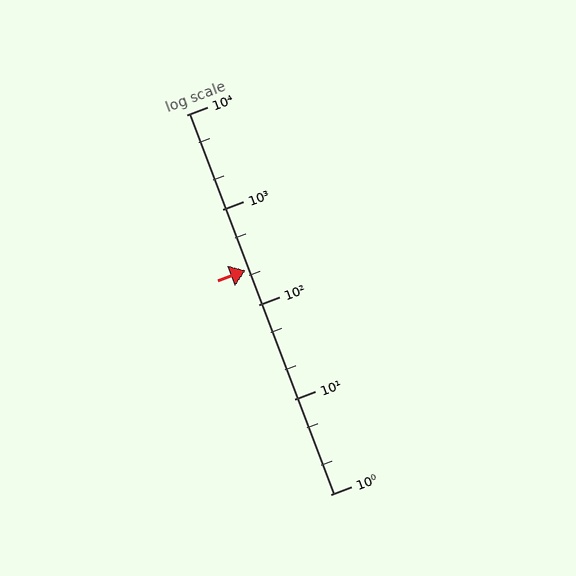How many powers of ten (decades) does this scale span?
The scale spans 4 decades, from 1 to 10000.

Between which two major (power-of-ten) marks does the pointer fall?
The pointer is between 100 and 1000.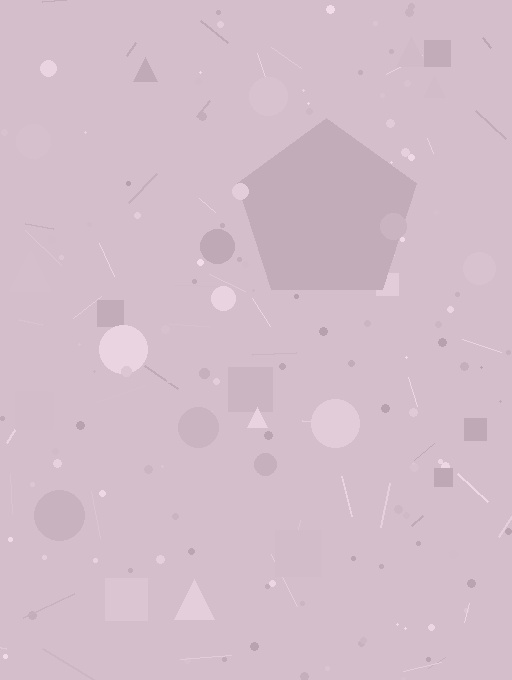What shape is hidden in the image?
A pentagon is hidden in the image.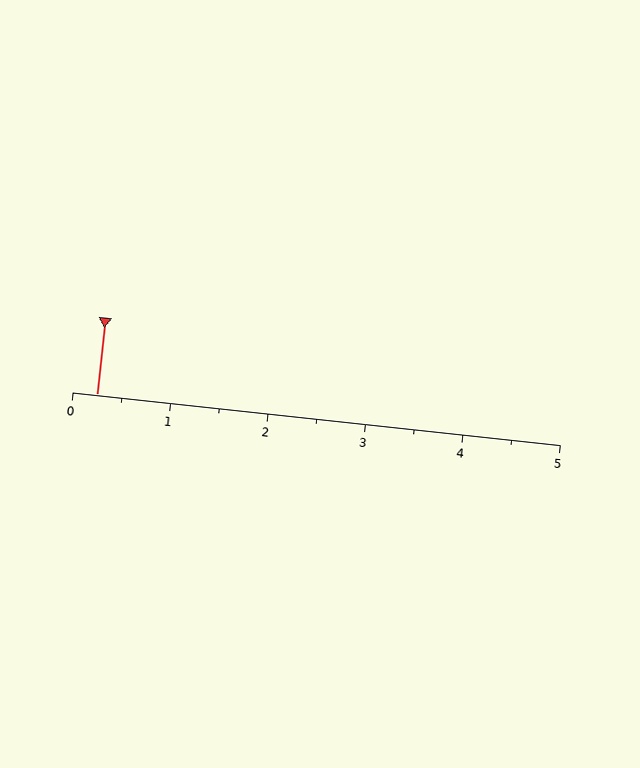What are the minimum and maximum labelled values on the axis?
The axis runs from 0 to 5.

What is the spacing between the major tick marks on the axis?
The major ticks are spaced 1 apart.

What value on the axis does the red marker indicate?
The marker indicates approximately 0.2.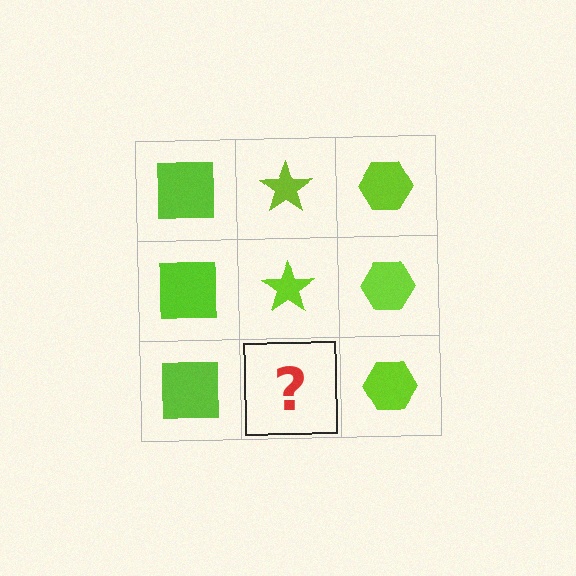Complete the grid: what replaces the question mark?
The question mark should be replaced with a lime star.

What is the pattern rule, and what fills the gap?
The rule is that each column has a consistent shape. The gap should be filled with a lime star.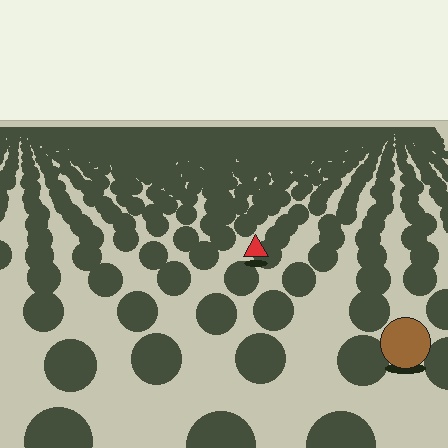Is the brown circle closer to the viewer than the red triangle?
Yes. The brown circle is closer — you can tell from the texture gradient: the ground texture is coarser near it.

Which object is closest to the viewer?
The brown circle is closest. The texture marks near it are larger and more spread out.